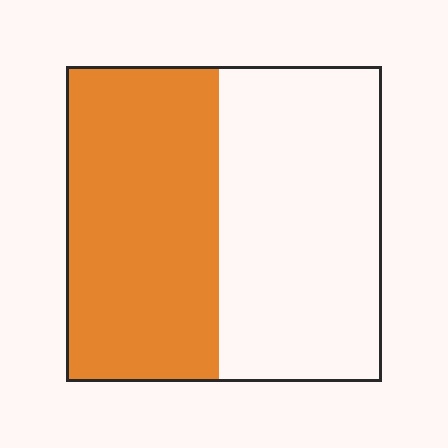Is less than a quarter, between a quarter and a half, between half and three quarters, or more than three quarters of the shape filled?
Between a quarter and a half.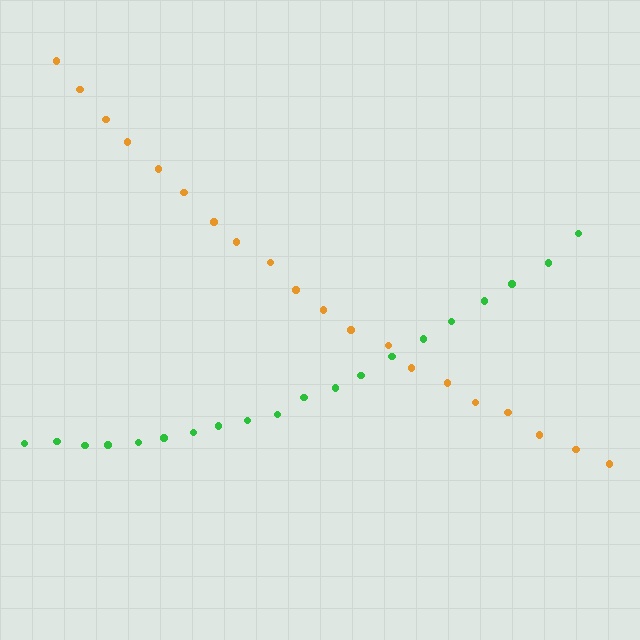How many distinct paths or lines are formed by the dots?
There are 2 distinct paths.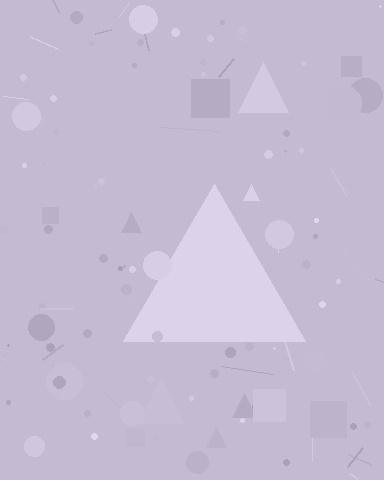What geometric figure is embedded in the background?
A triangle is embedded in the background.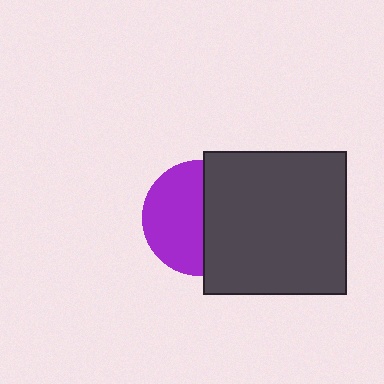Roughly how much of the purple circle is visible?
About half of it is visible (roughly 54%).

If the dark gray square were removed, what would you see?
You would see the complete purple circle.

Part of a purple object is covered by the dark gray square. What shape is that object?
It is a circle.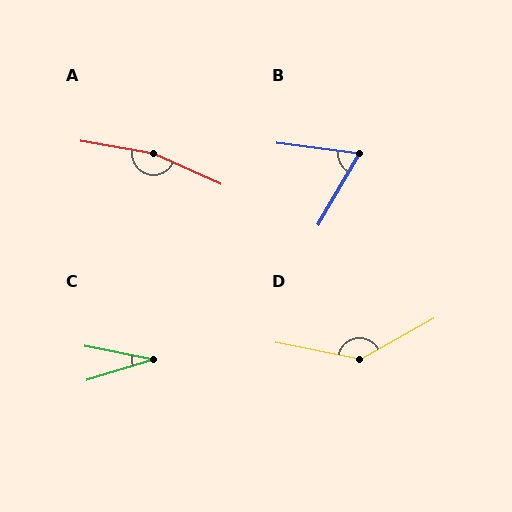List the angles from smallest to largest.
C (28°), B (67°), D (139°), A (165°).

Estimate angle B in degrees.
Approximately 67 degrees.